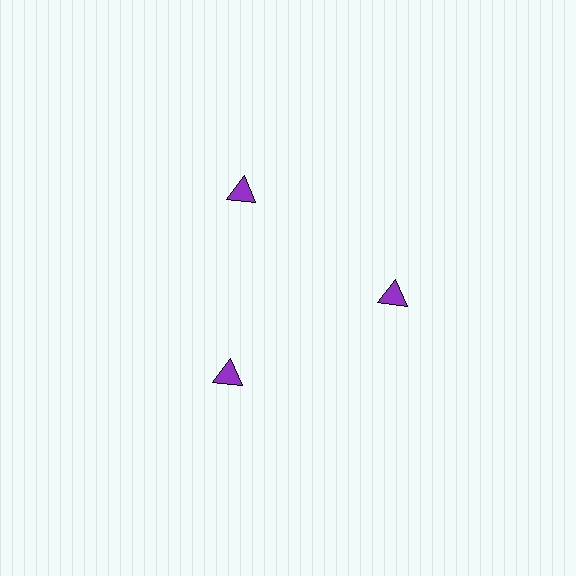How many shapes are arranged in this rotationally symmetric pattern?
There are 3 shapes, arranged in 3 groups of 1.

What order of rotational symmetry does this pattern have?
This pattern has 3-fold rotational symmetry.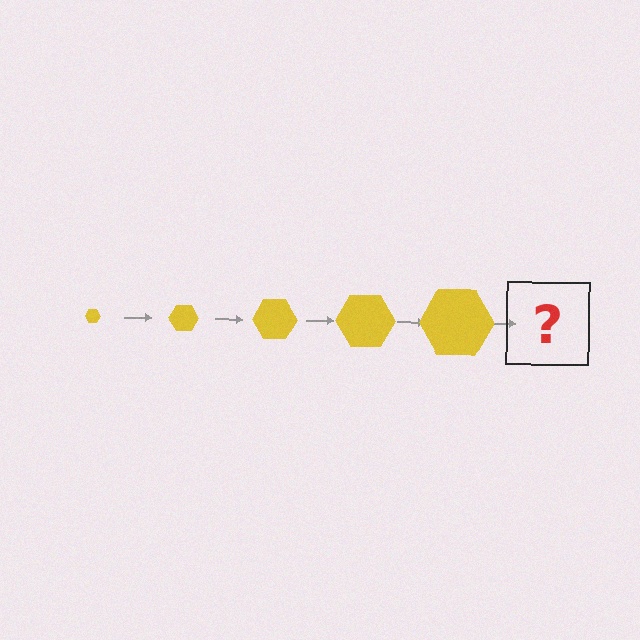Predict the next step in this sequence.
The next step is a yellow hexagon, larger than the previous one.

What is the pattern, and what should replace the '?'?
The pattern is that the hexagon gets progressively larger each step. The '?' should be a yellow hexagon, larger than the previous one.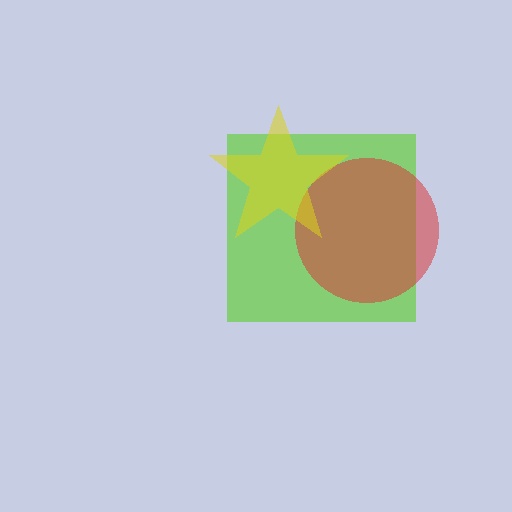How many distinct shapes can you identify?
There are 3 distinct shapes: a lime square, a red circle, a yellow star.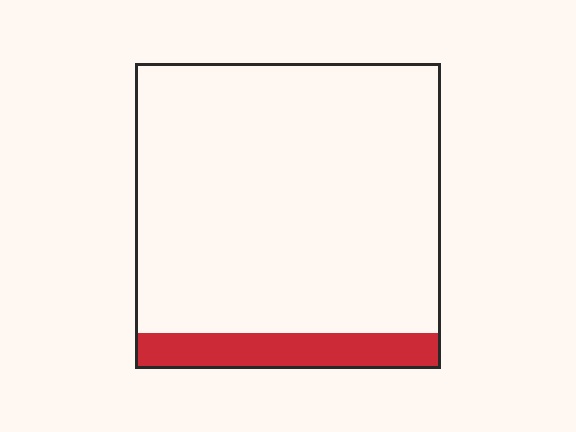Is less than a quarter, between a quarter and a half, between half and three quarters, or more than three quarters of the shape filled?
Less than a quarter.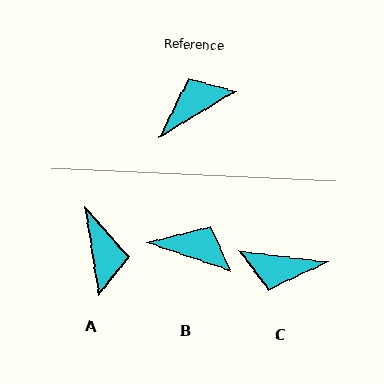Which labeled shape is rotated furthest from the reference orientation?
C, about 142 degrees away.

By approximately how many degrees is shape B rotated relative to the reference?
Approximately 50 degrees clockwise.